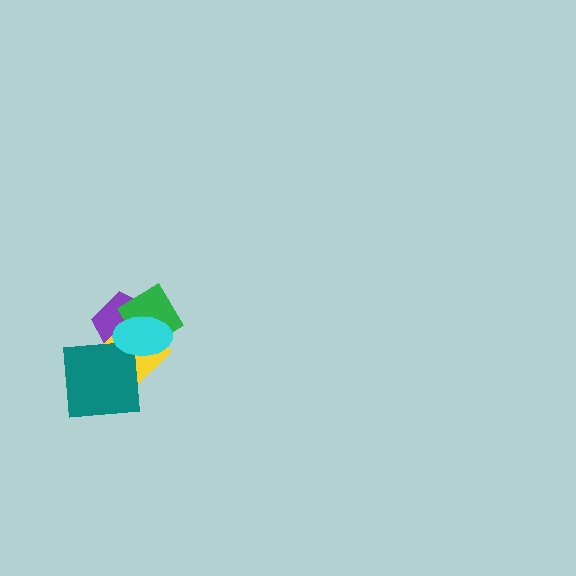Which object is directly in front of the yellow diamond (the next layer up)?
The teal square is directly in front of the yellow diamond.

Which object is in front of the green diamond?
The cyan ellipse is in front of the green diamond.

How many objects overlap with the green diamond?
3 objects overlap with the green diamond.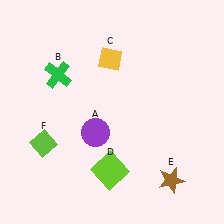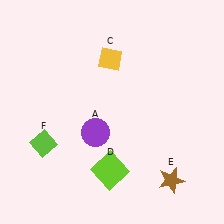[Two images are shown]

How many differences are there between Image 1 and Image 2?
There is 1 difference between the two images.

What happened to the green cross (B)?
The green cross (B) was removed in Image 2. It was in the top-left area of Image 1.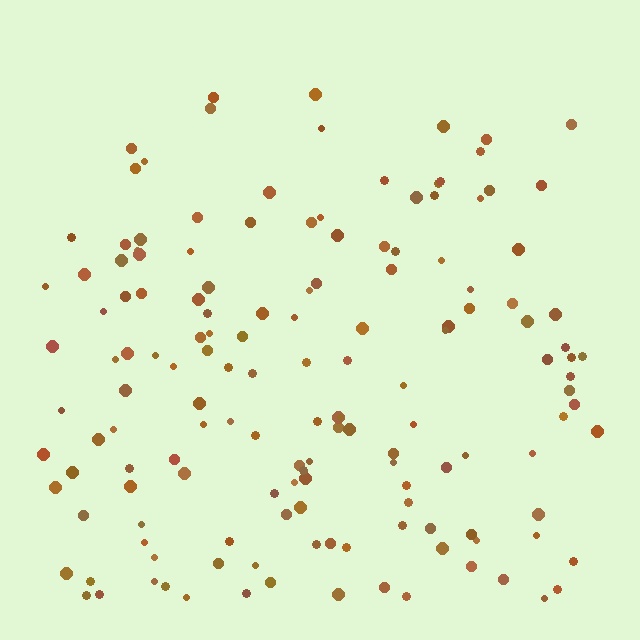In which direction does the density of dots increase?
From top to bottom, with the bottom side densest.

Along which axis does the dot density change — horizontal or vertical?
Vertical.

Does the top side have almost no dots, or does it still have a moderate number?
Still a moderate number, just noticeably fewer than the bottom.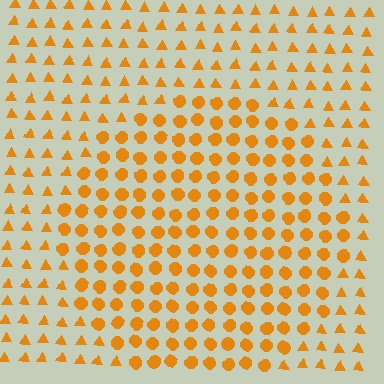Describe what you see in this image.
The image is filled with small orange elements arranged in a uniform grid. A circle-shaped region contains circles, while the surrounding area contains triangles. The boundary is defined purely by the change in element shape.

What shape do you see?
I see a circle.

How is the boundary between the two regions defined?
The boundary is defined by a change in element shape: circles inside vs. triangles outside. All elements share the same color and spacing.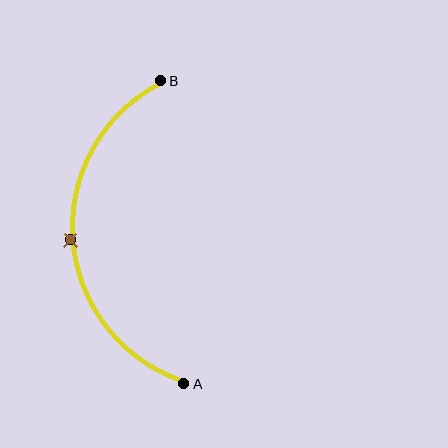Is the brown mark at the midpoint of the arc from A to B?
Yes. The brown mark lies on the arc at equal arc-length from both A and B — it is the arc midpoint.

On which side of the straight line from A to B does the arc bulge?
The arc bulges to the left of the straight line connecting A and B.